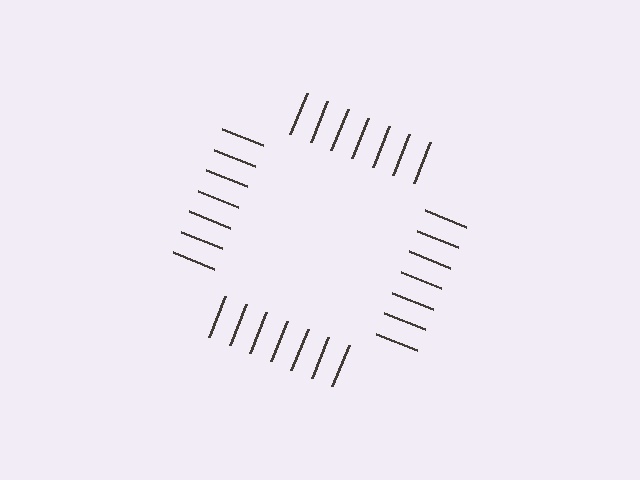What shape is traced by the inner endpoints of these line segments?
An illusory square — the line segments terminate on its edges but no continuous stroke is drawn.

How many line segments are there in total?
28 — 7 along each of the 4 edges.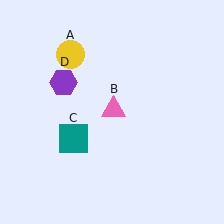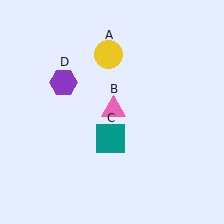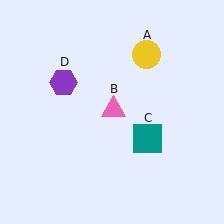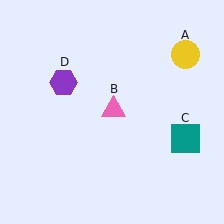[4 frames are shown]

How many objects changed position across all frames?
2 objects changed position: yellow circle (object A), teal square (object C).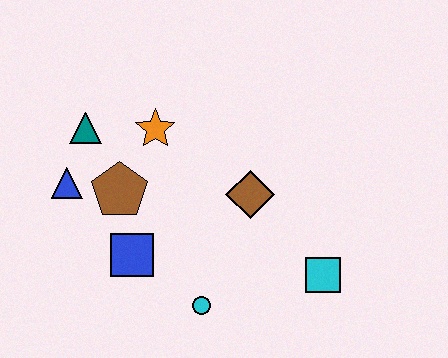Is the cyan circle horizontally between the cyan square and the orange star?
Yes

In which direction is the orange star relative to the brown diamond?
The orange star is to the left of the brown diamond.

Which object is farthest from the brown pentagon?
The cyan square is farthest from the brown pentagon.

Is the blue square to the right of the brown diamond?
No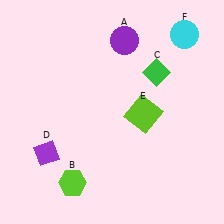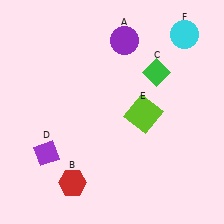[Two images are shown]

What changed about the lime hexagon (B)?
In Image 1, B is lime. In Image 2, it changed to red.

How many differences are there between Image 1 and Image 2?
There is 1 difference between the two images.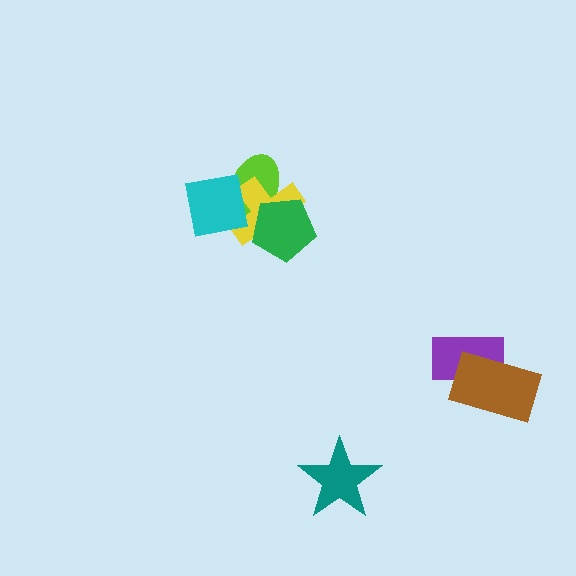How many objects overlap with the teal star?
0 objects overlap with the teal star.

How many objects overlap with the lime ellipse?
3 objects overlap with the lime ellipse.